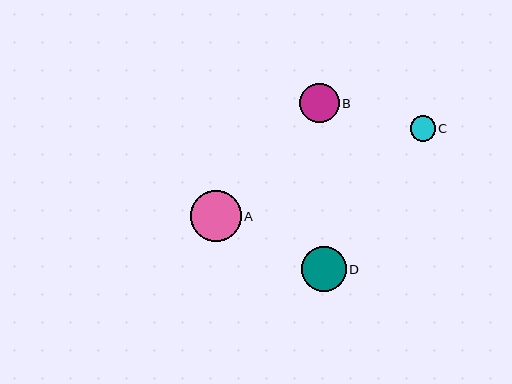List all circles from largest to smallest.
From largest to smallest: A, D, B, C.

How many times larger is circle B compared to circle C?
Circle B is approximately 1.6 times the size of circle C.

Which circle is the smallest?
Circle C is the smallest with a size of approximately 25 pixels.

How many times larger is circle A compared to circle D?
Circle A is approximately 1.1 times the size of circle D.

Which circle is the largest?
Circle A is the largest with a size of approximately 51 pixels.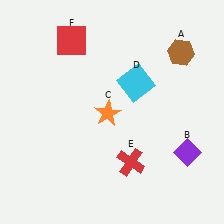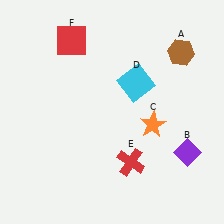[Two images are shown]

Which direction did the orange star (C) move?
The orange star (C) moved right.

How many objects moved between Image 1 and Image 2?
1 object moved between the two images.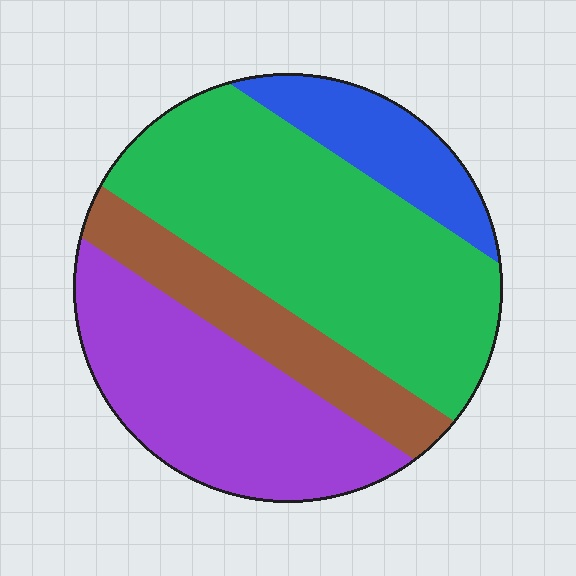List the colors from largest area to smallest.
From largest to smallest: green, purple, brown, blue.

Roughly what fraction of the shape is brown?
Brown takes up less than a quarter of the shape.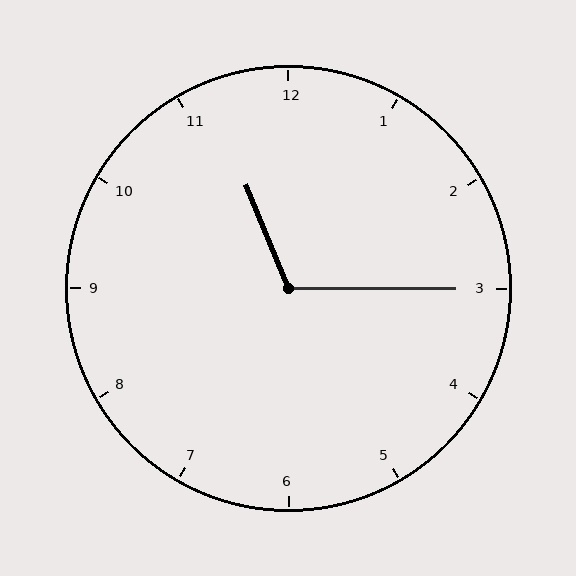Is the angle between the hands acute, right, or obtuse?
It is obtuse.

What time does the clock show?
11:15.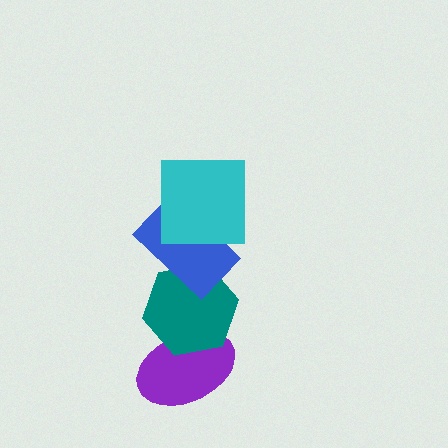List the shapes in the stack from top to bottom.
From top to bottom: the cyan square, the blue rectangle, the teal hexagon, the purple ellipse.